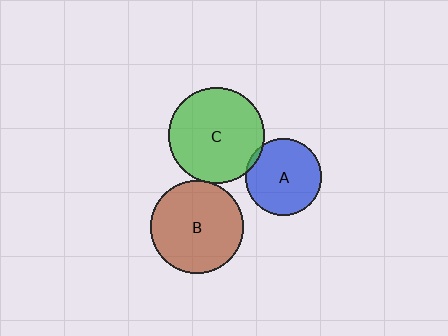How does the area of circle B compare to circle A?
Approximately 1.5 times.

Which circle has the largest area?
Circle C (green).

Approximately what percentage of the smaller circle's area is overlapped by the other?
Approximately 5%.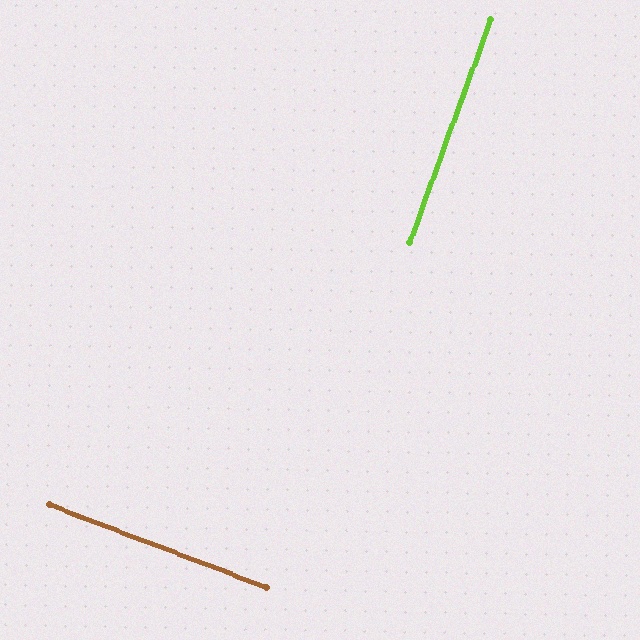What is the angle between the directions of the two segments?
Approximately 89 degrees.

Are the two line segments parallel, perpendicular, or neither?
Perpendicular — they meet at approximately 89°.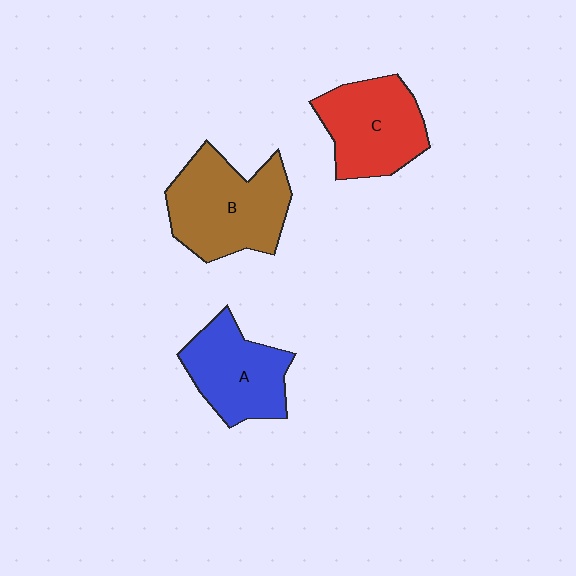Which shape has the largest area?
Shape B (brown).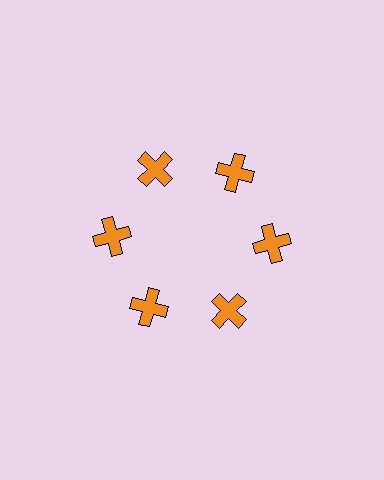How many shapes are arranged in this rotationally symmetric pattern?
There are 6 shapes, arranged in 6 groups of 1.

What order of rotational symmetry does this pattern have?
This pattern has 6-fold rotational symmetry.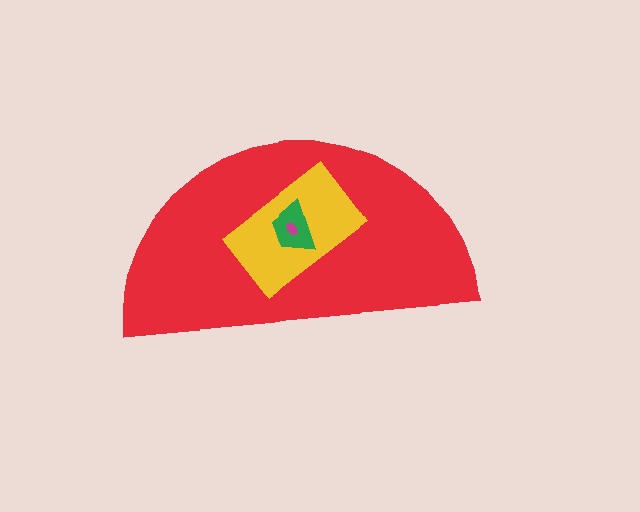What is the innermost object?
The magenta ellipse.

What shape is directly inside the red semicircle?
The yellow rectangle.